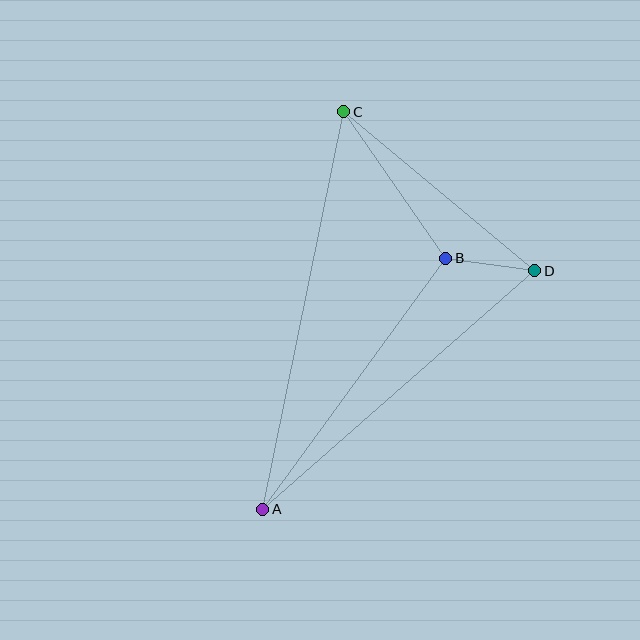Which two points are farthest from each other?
Points A and C are farthest from each other.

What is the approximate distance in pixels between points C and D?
The distance between C and D is approximately 248 pixels.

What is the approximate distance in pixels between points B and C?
The distance between B and C is approximately 178 pixels.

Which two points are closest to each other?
Points B and D are closest to each other.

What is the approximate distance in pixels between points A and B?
The distance between A and B is approximately 311 pixels.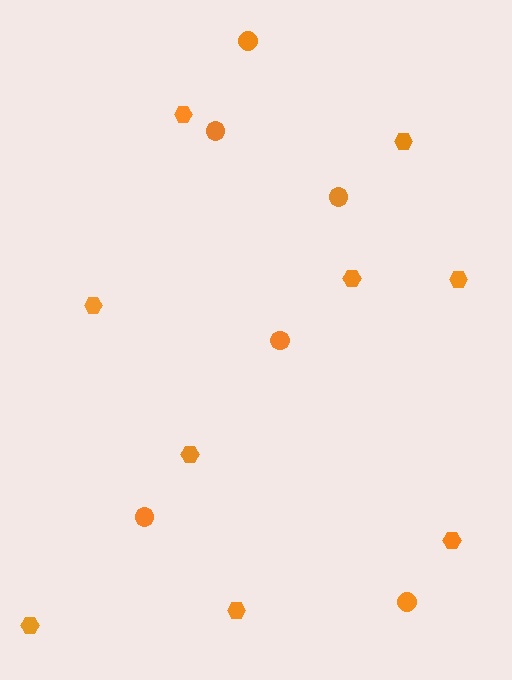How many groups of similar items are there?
There are 2 groups: one group of circles (6) and one group of hexagons (9).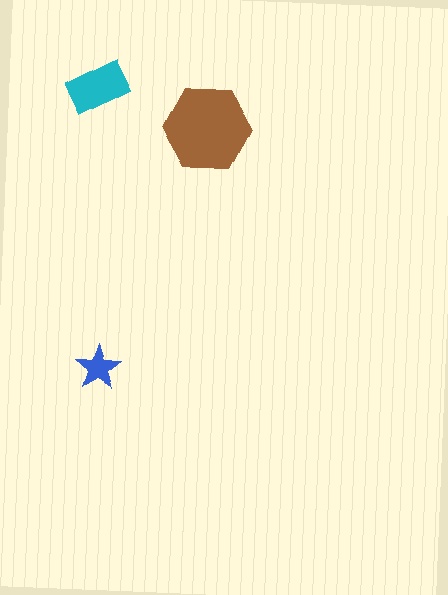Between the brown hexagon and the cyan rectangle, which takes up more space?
The brown hexagon.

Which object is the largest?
The brown hexagon.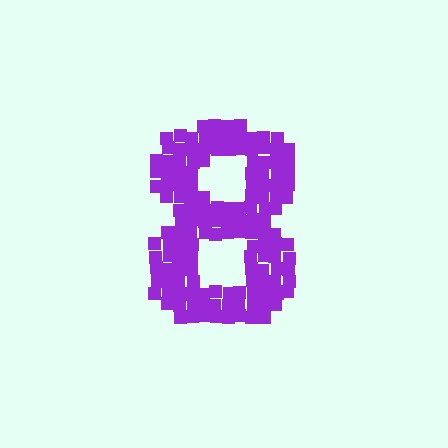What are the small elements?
The small elements are squares.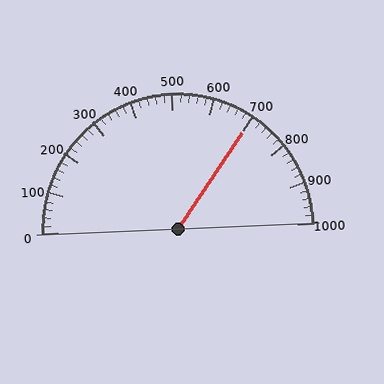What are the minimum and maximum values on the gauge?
The gauge ranges from 0 to 1000.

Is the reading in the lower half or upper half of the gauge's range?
The reading is in the upper half of the range (0 to 1000).